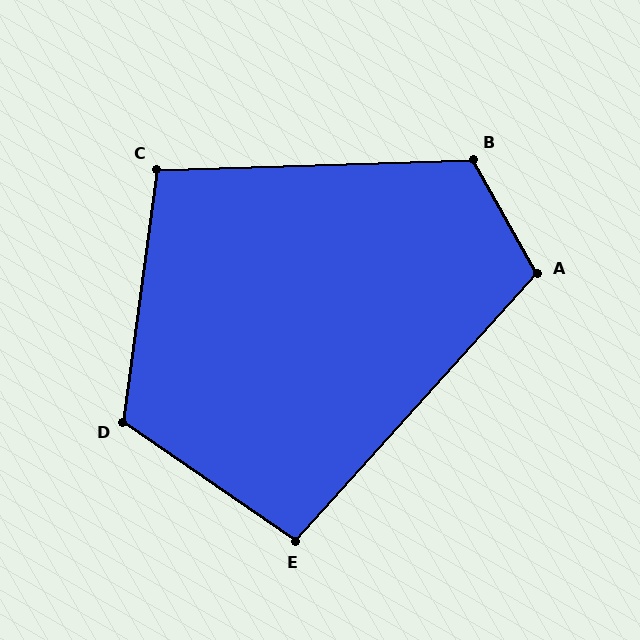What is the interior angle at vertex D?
Approximately 117 degrees (obtuse).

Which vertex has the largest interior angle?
B, at approximately 117 degrees.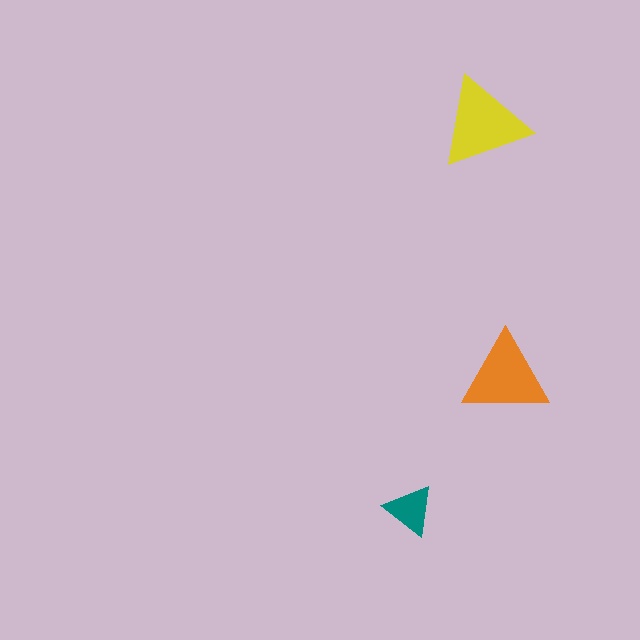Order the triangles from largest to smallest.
the yellow one, the orange one, the teal one.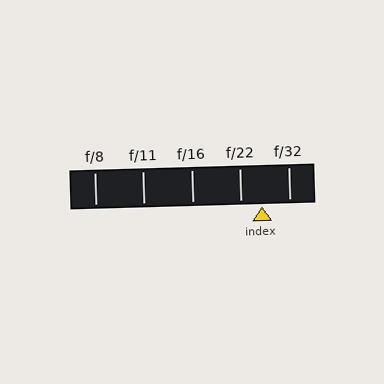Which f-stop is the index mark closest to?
The index mark is closest to f/22.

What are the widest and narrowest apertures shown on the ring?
The widest aperture shown is f/8 and the narrowest is f/32.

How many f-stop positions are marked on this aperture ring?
There are 5 f-stop positions marked.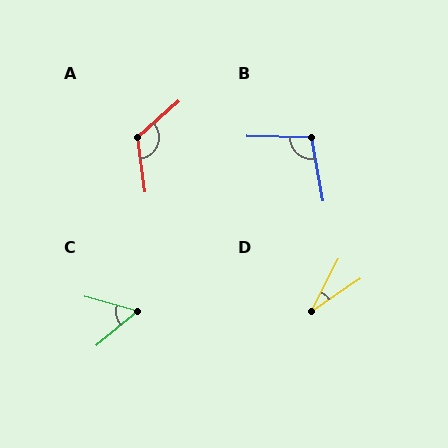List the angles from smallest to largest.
D (28°), C (55°), B (101°), A (123°).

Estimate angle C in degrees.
Approximately 55 degrees.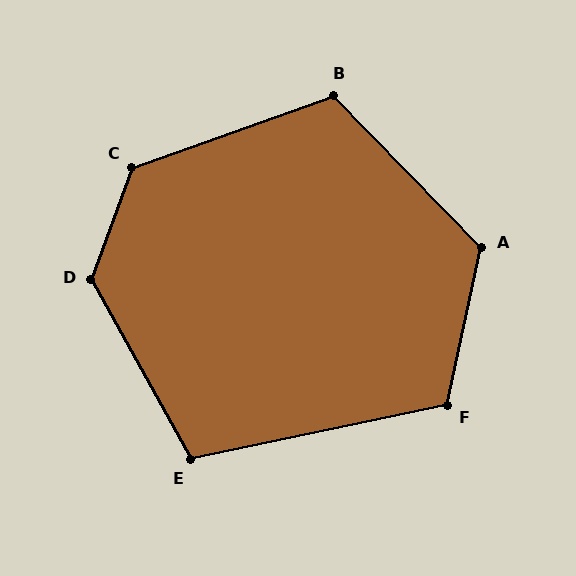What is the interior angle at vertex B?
Approximately 115 degrees (obtuse).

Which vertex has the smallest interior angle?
E, at approximately 107 degrees.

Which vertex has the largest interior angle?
D, at approximately 131 degrees.